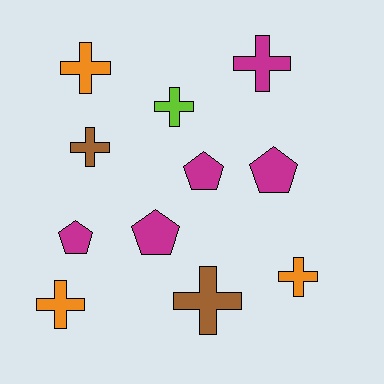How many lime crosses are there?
There is 1 lime cross.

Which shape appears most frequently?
Cross, with 7 objects.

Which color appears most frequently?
Magenta, with 5 objects.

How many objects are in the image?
There are 11 objects.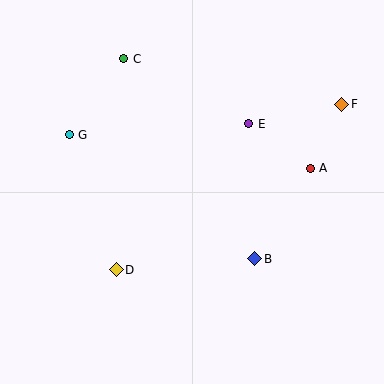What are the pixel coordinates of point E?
Point E is at (249, 124).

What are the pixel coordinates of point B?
Point B is at (255, 259).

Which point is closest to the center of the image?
Point E at (249, 124) is closest to the center.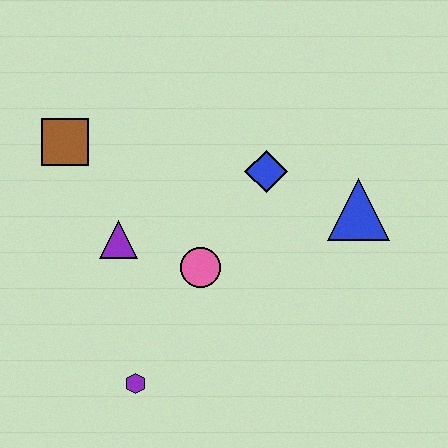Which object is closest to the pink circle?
The purple triangle is closest to the pink circle.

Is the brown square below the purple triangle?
No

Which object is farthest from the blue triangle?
The brown square is farthest from the blue triangle.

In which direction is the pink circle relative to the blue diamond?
The pink circle is below the blue diamond.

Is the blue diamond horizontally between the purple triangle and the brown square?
No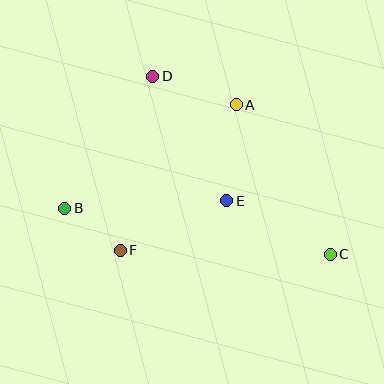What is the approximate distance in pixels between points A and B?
The distance between A and B is approximately 200 pixels.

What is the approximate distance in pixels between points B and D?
The distance between B and D is approximately 159 pixels.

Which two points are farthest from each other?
Points B and C are farthest from each other.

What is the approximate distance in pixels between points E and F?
The distance between E and F is approximately 117 pixels.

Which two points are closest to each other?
Points B and F are closest to each other.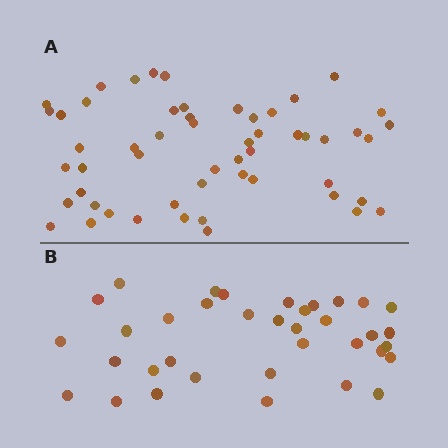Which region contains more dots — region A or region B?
Region A (the top region) has more dots.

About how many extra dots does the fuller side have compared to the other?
Region A has approximately 20 more dots than region B.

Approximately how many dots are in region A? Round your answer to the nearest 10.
About 50 dots. (The exact count is 54, which rounds to 50.)